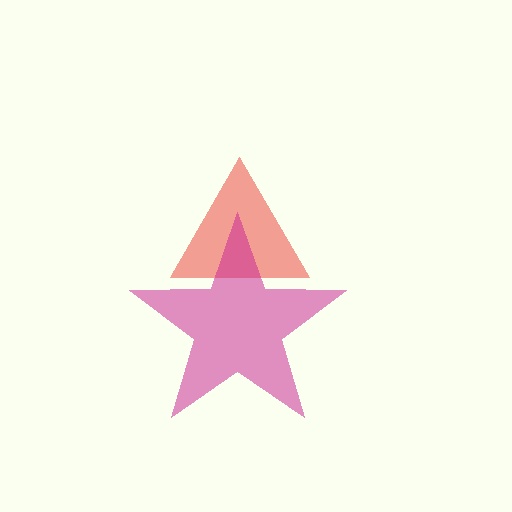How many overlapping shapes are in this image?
There are 2 overlapping shapes in the image.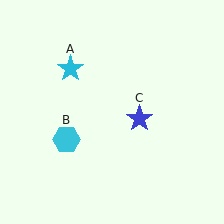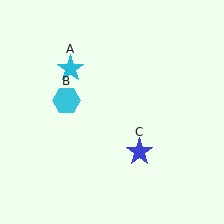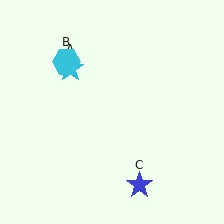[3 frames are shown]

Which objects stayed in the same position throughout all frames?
Cyan star (object A) remained stationary.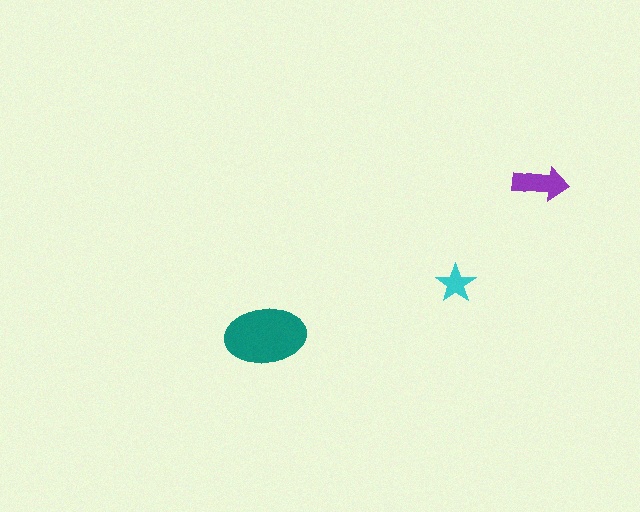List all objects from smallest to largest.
The cyan star, the purple arrow, the teal ellipse.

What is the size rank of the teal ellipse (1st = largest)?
1st.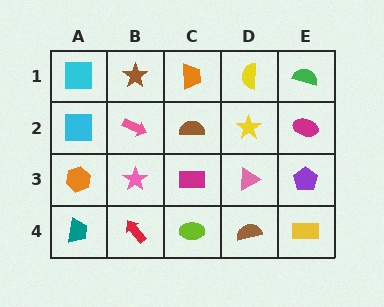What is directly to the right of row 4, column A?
A red arrow.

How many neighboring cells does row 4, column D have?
3.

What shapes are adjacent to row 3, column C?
A brown semicircle (row 2, column C), a lime ellipse (row 4, column C), a pink star (row 3, column B), a pink triangle (row 3, column D).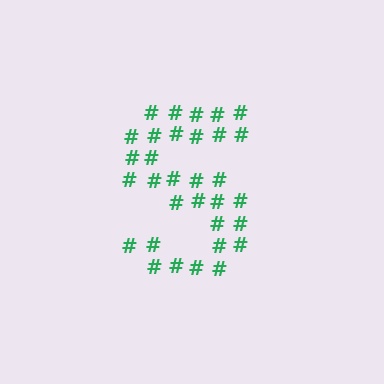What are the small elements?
The small elements are hash symbols.